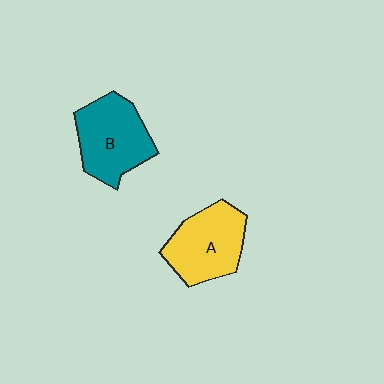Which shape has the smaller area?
Shape A (yellow).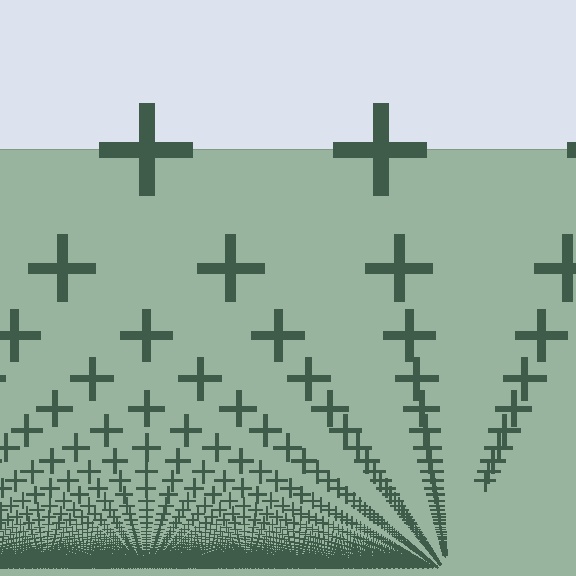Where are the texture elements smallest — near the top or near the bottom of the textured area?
Near the bottom.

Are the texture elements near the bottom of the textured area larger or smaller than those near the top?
Smaller. The gradient is inverted — elements near the bottom are smaller and denser.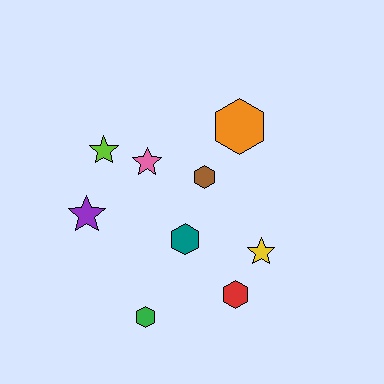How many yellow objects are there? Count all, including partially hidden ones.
There is 1 yellow object.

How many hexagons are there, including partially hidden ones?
There are 5 hexagons.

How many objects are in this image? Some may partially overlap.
There are 9 objects.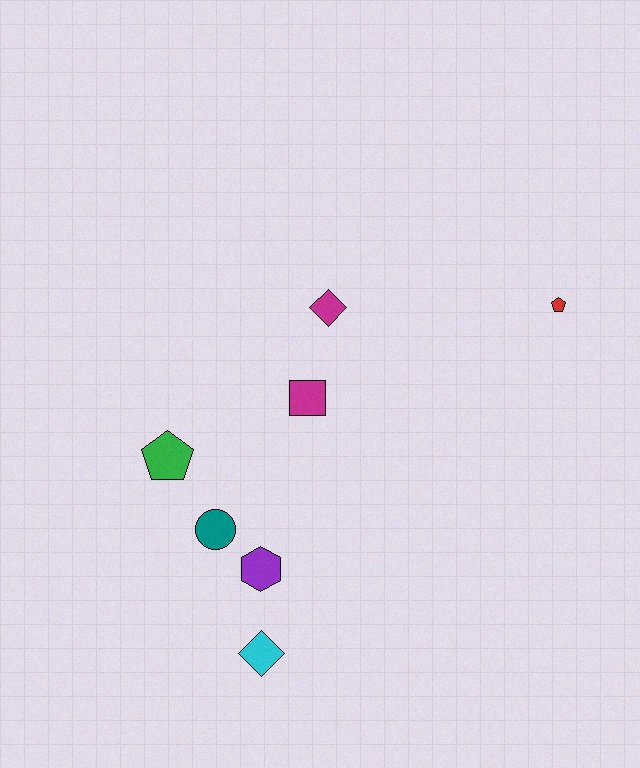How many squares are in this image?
There is 1 square.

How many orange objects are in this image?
There are no orange objects.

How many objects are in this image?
There are 7 objects.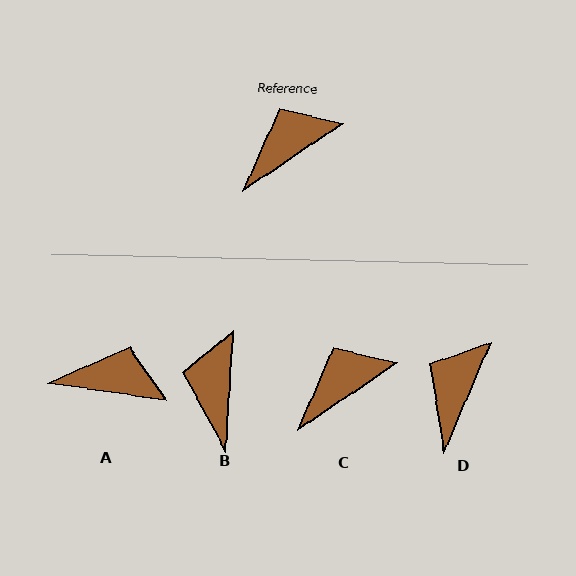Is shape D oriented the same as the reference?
No, it is off by about 33 degrees.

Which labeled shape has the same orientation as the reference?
C.